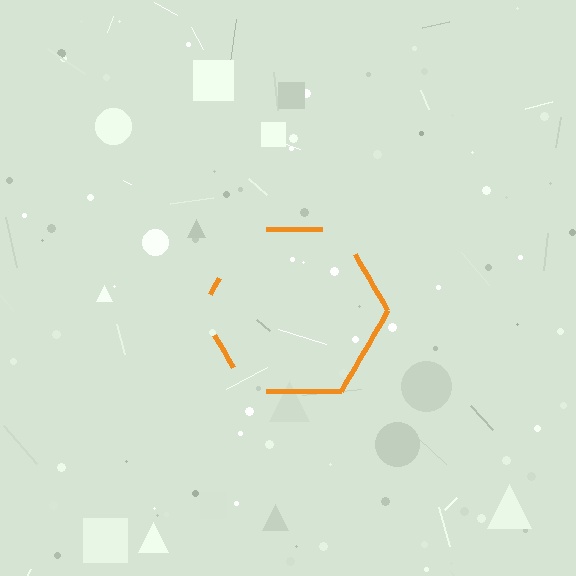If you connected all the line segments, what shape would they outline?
They would outline a hexagon.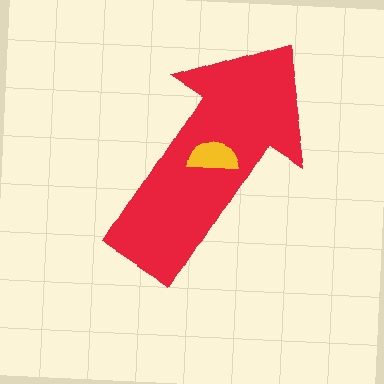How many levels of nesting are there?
2.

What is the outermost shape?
The red arrow.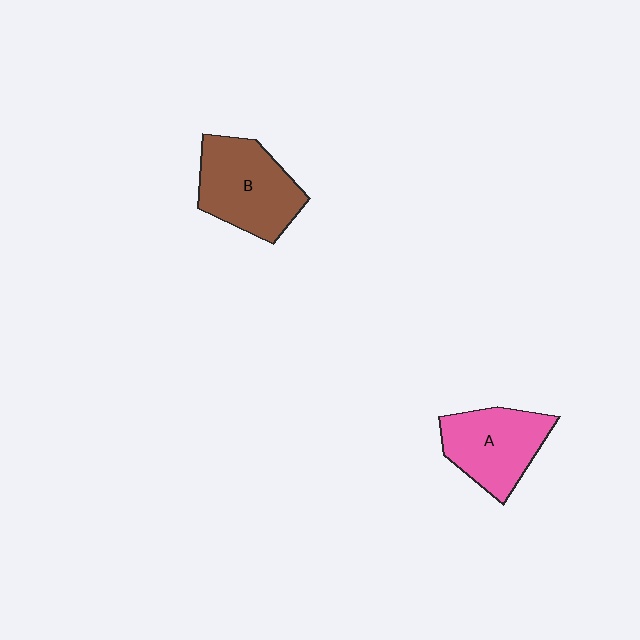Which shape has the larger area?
Shape B (brown).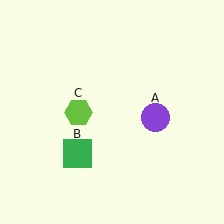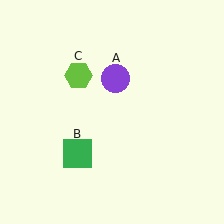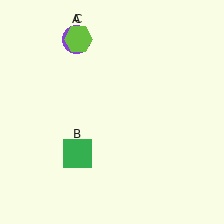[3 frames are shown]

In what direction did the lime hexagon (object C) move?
The lime hexagon (object C) moved up.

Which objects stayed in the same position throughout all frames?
Green square (object B) remained stationary.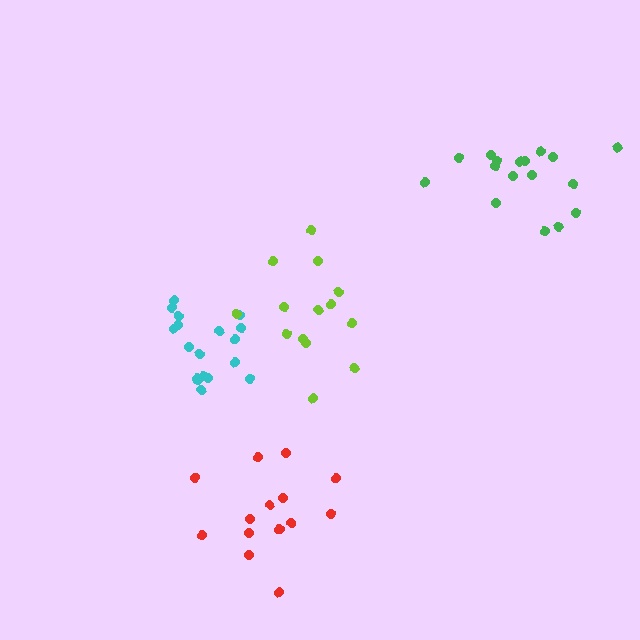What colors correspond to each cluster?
The clusters are colored: cyan, red, green, lime.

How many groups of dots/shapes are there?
There are 4 groups.